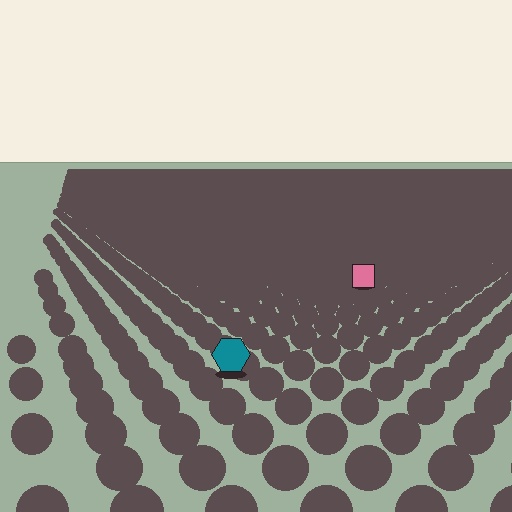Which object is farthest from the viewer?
The pink square is farthest from the viewer. It appears smaller and the ground texture around it is denser.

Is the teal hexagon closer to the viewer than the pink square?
Yes. The teal hexagon is closer — you can tell from the texture gradient: the ground texture is coarser near it.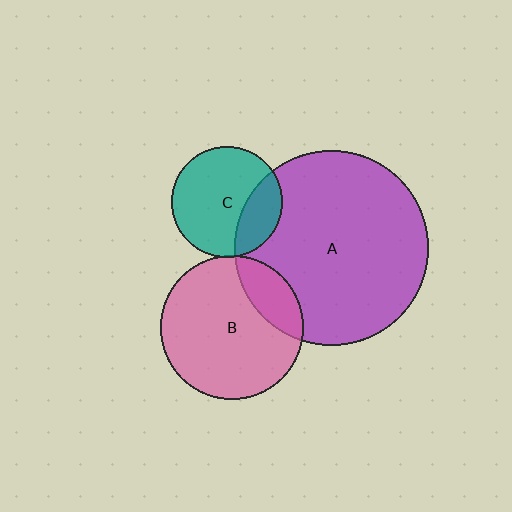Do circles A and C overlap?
Yes.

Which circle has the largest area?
Circle A (purple).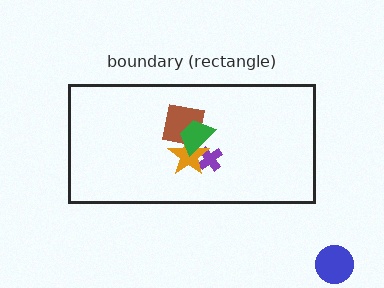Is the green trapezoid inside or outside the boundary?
Inside.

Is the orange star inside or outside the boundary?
Inside.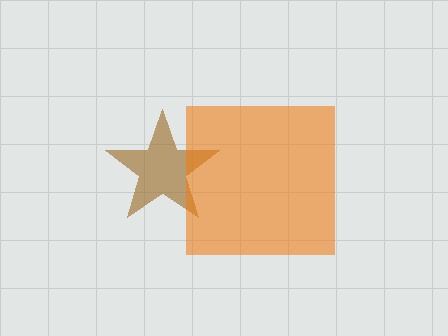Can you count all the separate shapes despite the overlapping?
Yes, there are 2 separate shapes.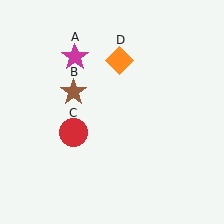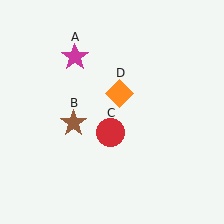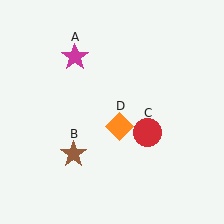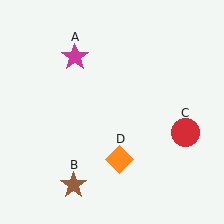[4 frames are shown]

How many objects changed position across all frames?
3 objects changed position: brown star (object B), red circle (object C), orange diamond (object D).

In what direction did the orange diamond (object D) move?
The orange diamond (object D) moved down.